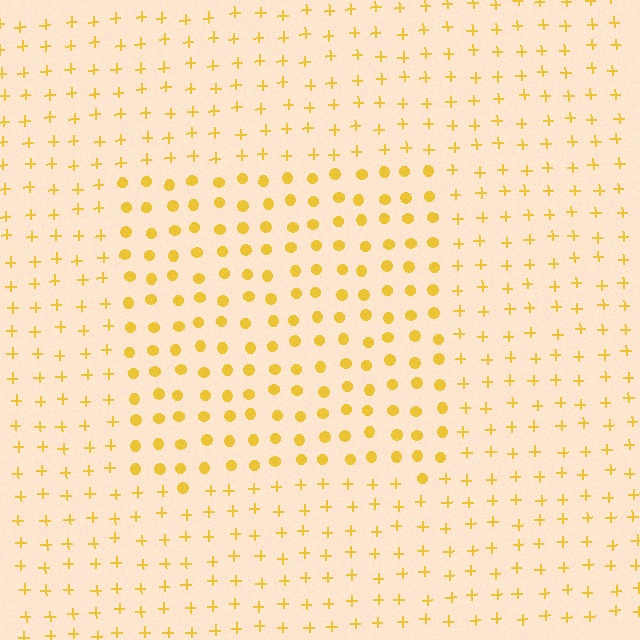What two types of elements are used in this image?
The image uses circles inside the rectangle region and plus signs outside it.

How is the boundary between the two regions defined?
The boundary is defined by a change in element shape: circles inside vs. plus signs outside. All elements share the same color and spacing.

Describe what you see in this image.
The image is filled with small yellow elements arranged in a uniform grid. A rectangle-shaped region contains circles, while the surrounding area contains plus signs. The boundary is defined purely by the change in element shape.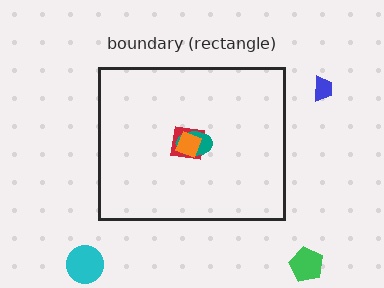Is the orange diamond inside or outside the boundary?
Inside.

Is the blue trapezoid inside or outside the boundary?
Outside.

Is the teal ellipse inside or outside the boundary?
Inside.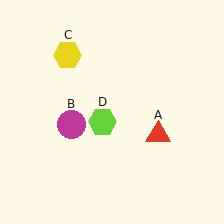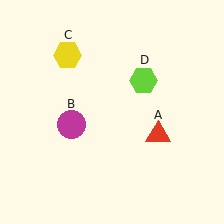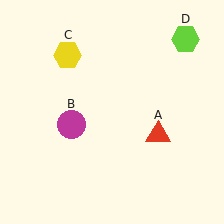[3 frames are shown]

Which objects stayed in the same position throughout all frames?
Red triangle (object A) and magenta circle (object B) and yellow hexagon (object C) remained stationary.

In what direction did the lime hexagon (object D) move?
The lime hexagon (object D) moved up and to the right.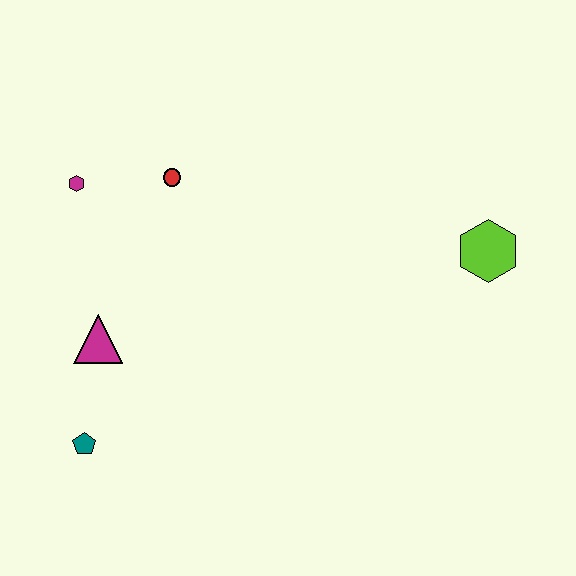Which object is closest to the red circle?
The magenta hexagon is closest to the red circle.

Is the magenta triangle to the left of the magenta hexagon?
No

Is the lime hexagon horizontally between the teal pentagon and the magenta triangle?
No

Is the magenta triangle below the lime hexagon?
Yes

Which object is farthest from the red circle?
The lime hexagon is farthest from the red circle.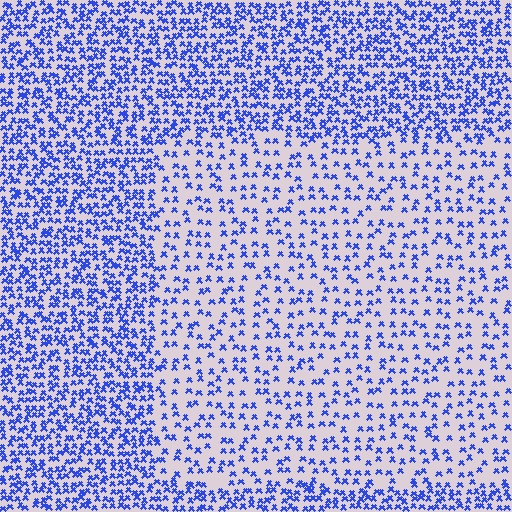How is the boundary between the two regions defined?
The boundary is defined by a change in element density (approximately 2.2x ratio). All elements are the same color, size, and shape.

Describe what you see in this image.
The image contains small blue elements arranged at two different densities. A rectangle-shaped region is visible where the elements are less densely packed than the surrounding area.